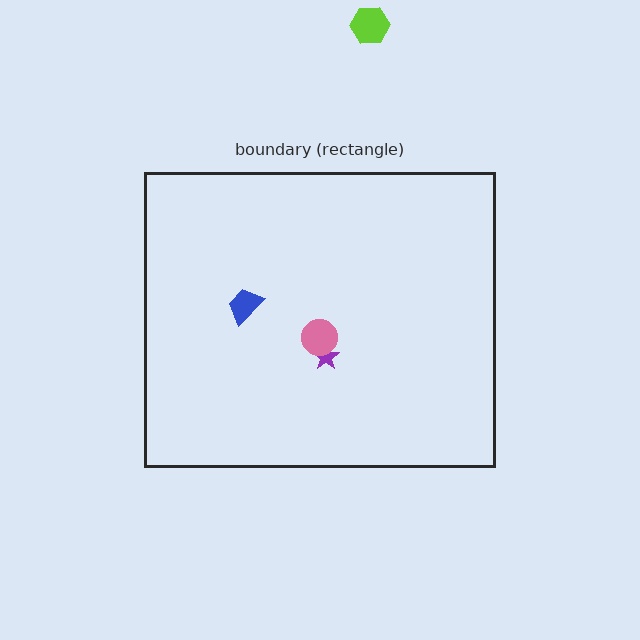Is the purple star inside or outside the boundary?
Inside.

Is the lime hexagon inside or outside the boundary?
Outside.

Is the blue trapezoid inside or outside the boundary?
Inside.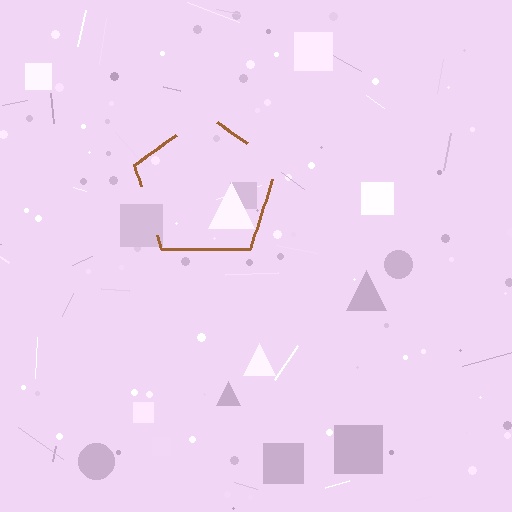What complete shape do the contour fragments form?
The contour fragments form a pentagon.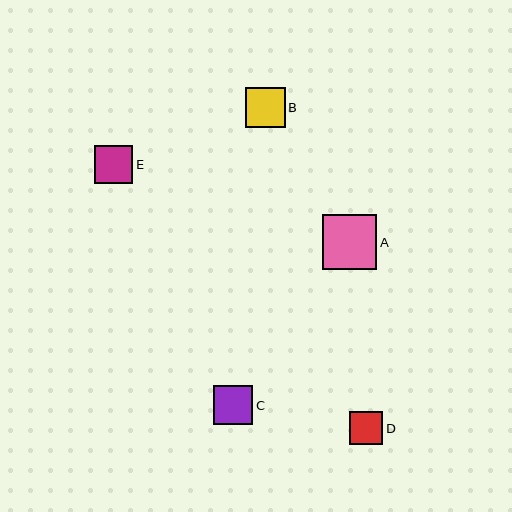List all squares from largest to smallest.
From largest to smallest: A, B, C, E, D.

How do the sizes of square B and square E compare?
Square B and square E are approximately the same size.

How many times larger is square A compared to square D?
Square A is approximately 1.6 times the size of square D.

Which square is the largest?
Square A is the largest with a size of approximately 54 pixels.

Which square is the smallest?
Square D is the smallest with a size of approximately 33 pixels.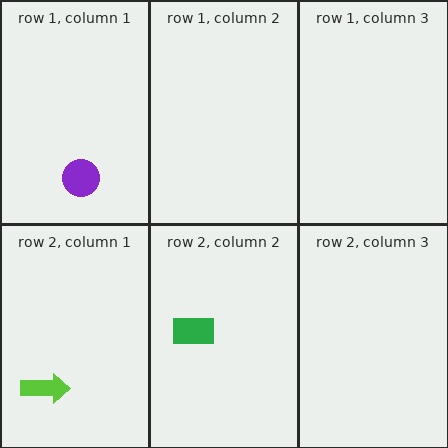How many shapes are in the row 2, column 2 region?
1.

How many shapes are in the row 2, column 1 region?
1.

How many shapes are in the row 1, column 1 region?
1.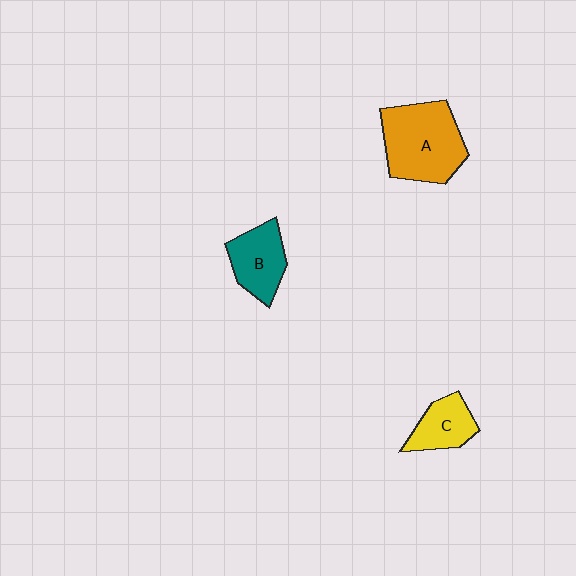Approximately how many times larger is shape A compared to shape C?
Approximately 2.0 times.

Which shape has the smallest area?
Shape C (yellow).